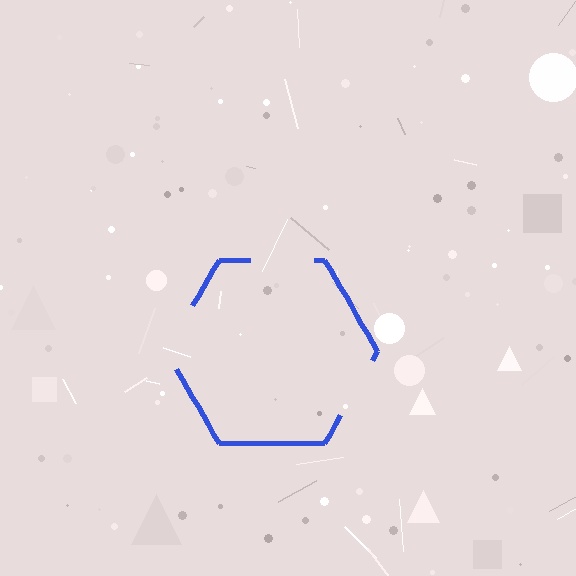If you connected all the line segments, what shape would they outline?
They would outline a hexagon.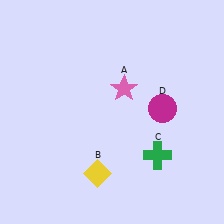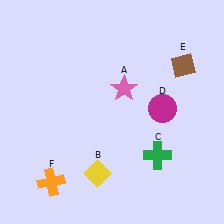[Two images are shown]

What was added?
A brown diamond (E), an orange cross (F) were added in Image 2.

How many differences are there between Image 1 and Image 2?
There are 2 differences between the two images.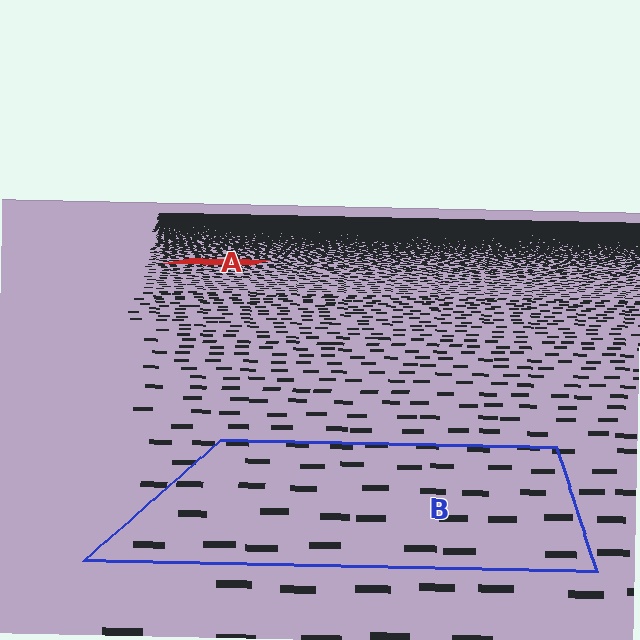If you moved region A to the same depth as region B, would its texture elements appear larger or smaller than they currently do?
They would appear larger. At a closer depth, the same texture elements are projected at a bigger on-screen size.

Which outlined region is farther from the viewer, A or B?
Region A is farther from the viewer — the texture elements inside it appear smaller and more densely packed.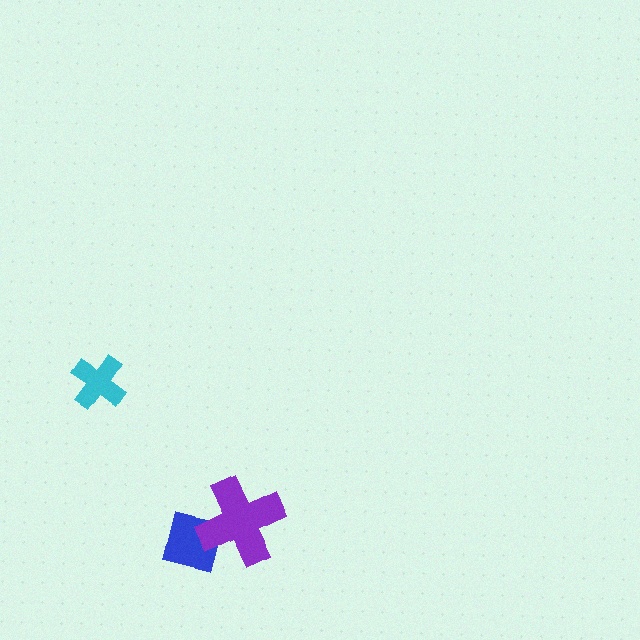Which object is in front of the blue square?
The purple cross is in front of the blue square.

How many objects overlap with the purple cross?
1 object overlaps with the purple cross.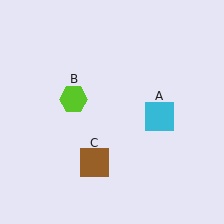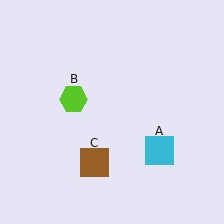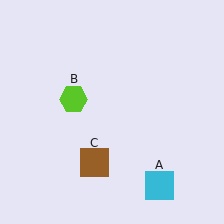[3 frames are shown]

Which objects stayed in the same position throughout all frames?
Lime hexagon (object B) and brown square (object C) remained stationary.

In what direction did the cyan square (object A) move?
The cyan square (object A) moved down.